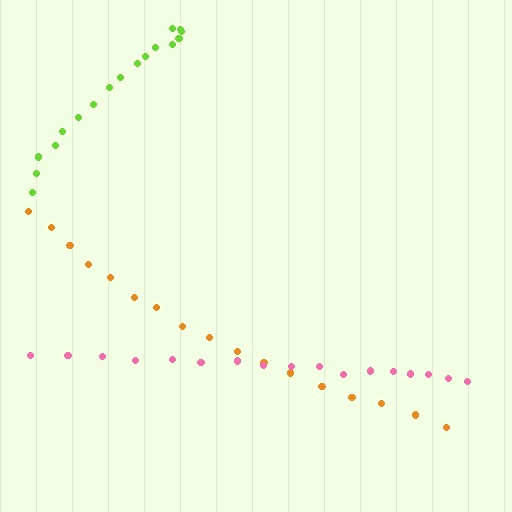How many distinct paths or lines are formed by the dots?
There are 3 distinct paths.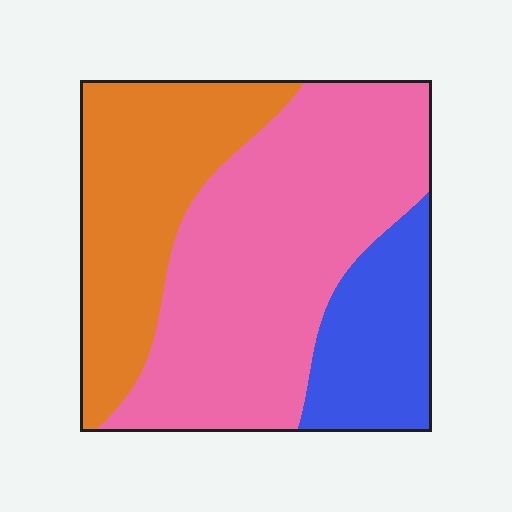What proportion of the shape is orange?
Orange takes up about one third (1/3) of the shape.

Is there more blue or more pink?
Pink.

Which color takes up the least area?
Blue, at roughly 20%.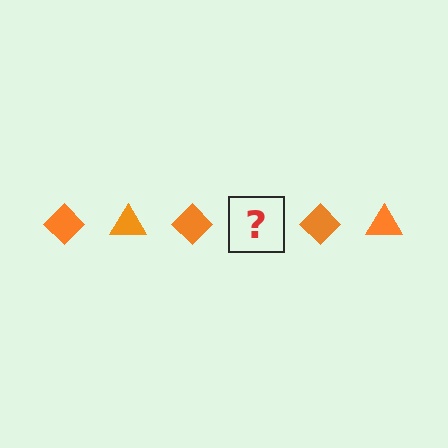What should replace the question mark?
The question mark should be replaced with an orange triangle.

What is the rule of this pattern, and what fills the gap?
The rule is that the pattern cycles through diamond, triangle shapes in orange. The gap should be filled with an orange triangle.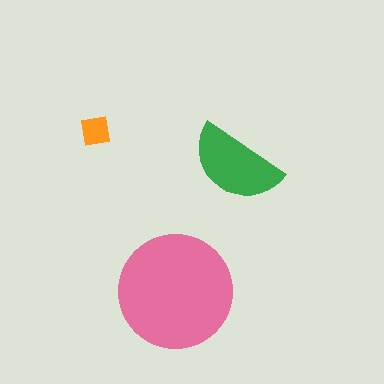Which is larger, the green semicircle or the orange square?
The green semicircle.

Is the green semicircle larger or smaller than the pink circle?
Smaller.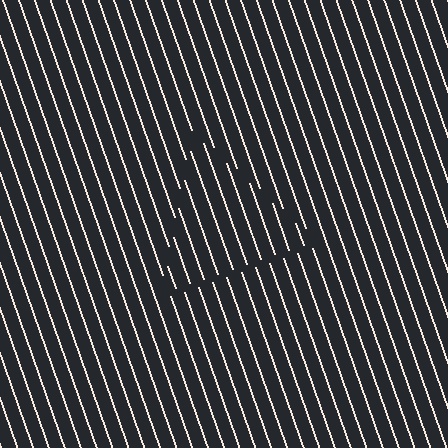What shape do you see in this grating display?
An illusory triangle. The interior of the shape contains the same grating, shifted by half a period — the contour is defined by the phase discontinuity where line-ends from the inner and outer gratings abut.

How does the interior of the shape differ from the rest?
The interior of the shape contains the same grating, shifted by half a period — the contour is defined by the phase discontinuity where line-ends from the inner and outer gratings abut.